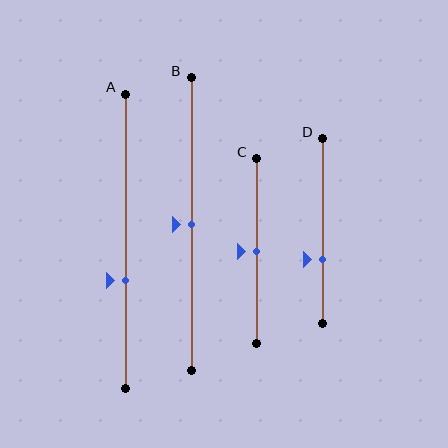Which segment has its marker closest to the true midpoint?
Segment B has its marker closest to the true midpoint.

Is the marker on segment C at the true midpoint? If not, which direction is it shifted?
Yes, the marker on segment C is at the true midpoint.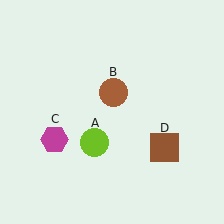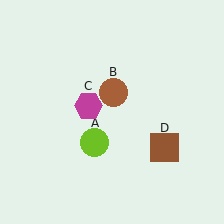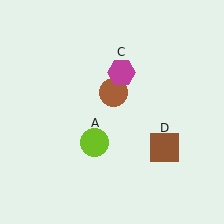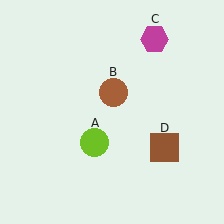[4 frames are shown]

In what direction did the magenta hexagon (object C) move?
The magenta hexagon (object C) moved up and to the right.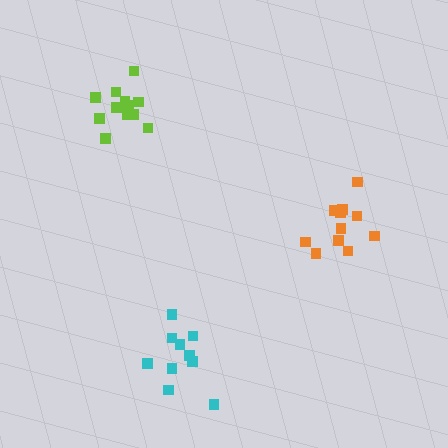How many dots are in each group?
Group 1: 10 dots, Group 2: 14 dots, Group 3: 11 dots (35 total).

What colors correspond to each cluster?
The clusters are colored: cyan, lime, orange.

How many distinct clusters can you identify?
There are 3 distinct clusters.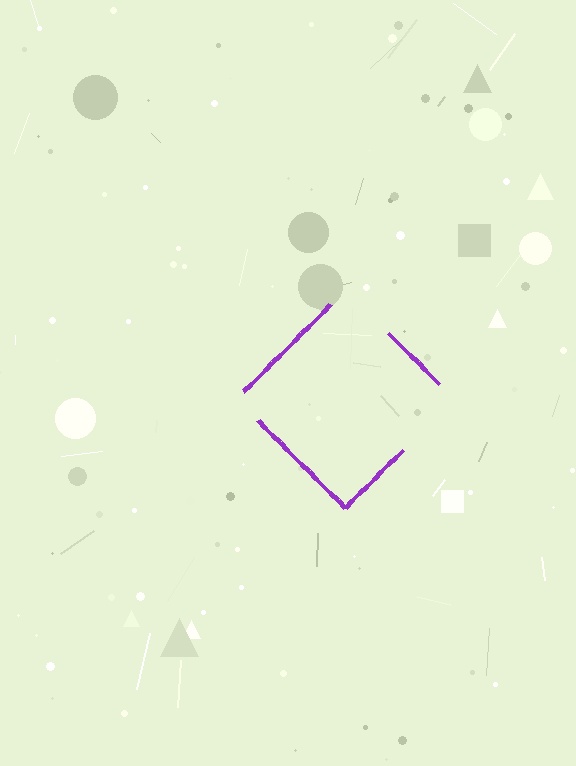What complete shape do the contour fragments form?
The contour fragments form a diamond.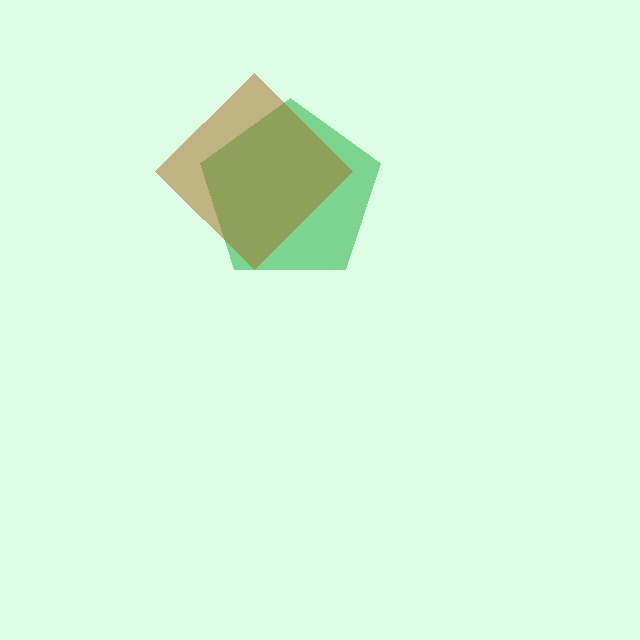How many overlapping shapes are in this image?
There are 2 overlapping shapes in the image.